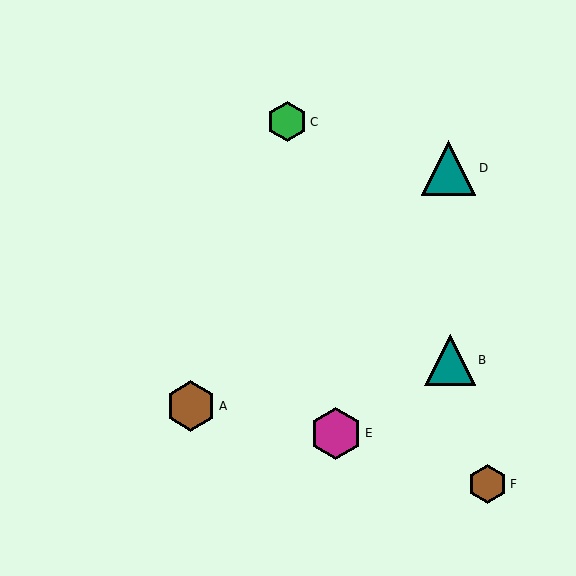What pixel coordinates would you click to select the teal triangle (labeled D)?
Click at (449, 168) to select the teal triangle D.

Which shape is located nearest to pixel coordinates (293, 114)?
The green hexagon (labeled C) at (287, 122) is nearest to that location.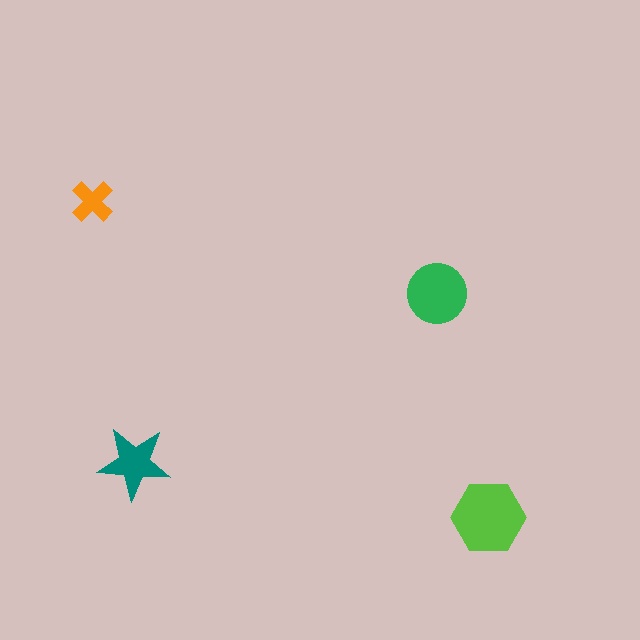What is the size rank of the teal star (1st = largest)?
3rd.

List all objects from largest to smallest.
The lime hexagon, the green circle, the teal star, the orange cross.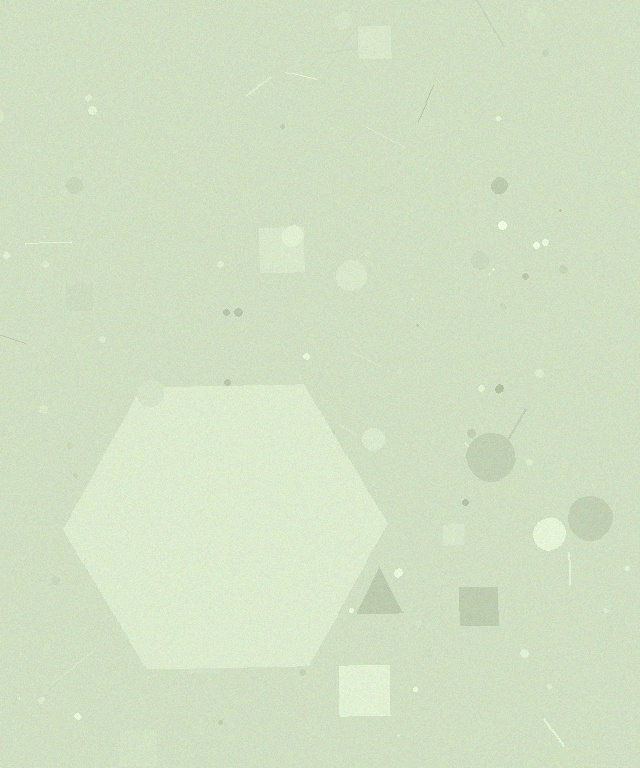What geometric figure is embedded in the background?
A hexagon is embedded in the background.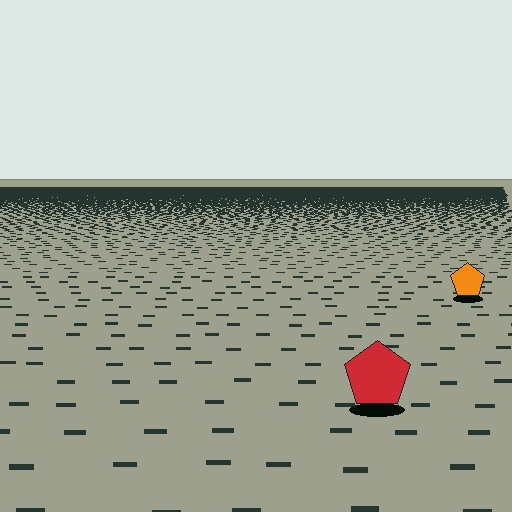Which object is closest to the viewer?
The red pentagon is closest. The texture marks near it are larger and more spread out.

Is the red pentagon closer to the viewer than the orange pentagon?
Yes. The red pentagon is closer — you can tell from the texture gradient: the ground texture is coarser near it.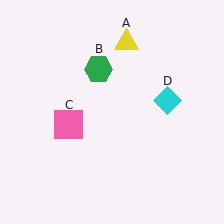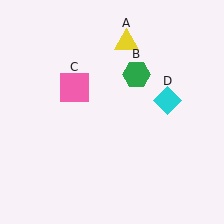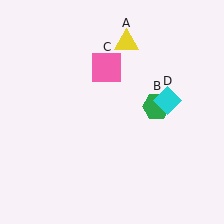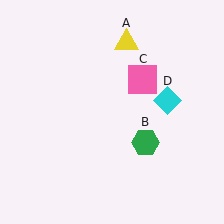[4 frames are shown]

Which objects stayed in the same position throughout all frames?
Yellow triangle (object A) and cyan diamond (object D) remained stationary.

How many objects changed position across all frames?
2 objects changed position: green hexagon (object B), pink square (object C).